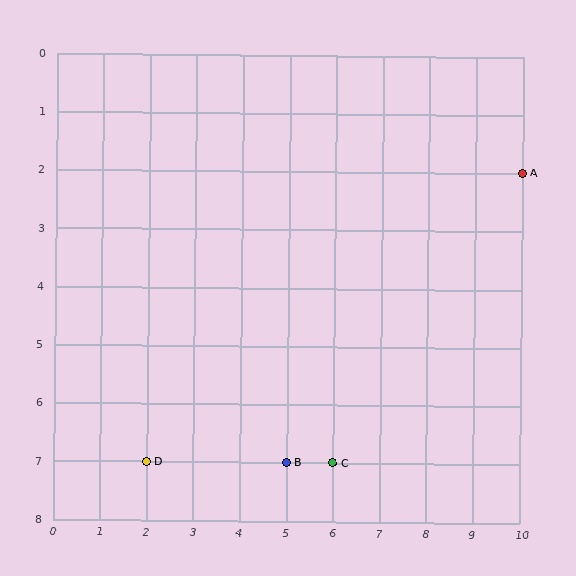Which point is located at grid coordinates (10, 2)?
Point A is at (10, 2).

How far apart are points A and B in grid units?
Points A and B are 5 columns and 5 rows apart (about 7.1 grid units diagonally).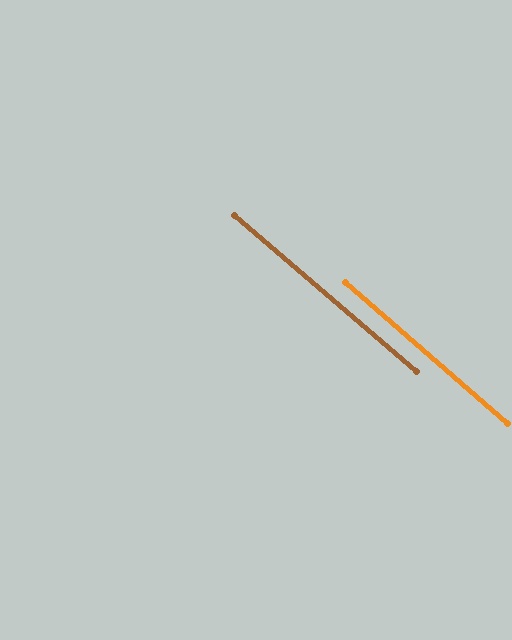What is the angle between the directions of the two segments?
Approximately 0 degrees.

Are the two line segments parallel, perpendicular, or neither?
Parallel — their directions differ by only 0.4°.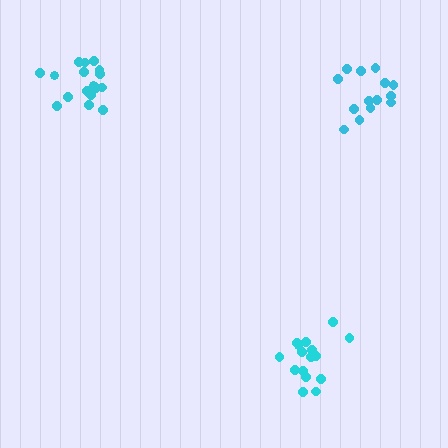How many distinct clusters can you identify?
There are 3 distinct clusters.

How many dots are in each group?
Group 1: 17 dots, Group 2: 16 dots, Group 3: 14 dots (47 total).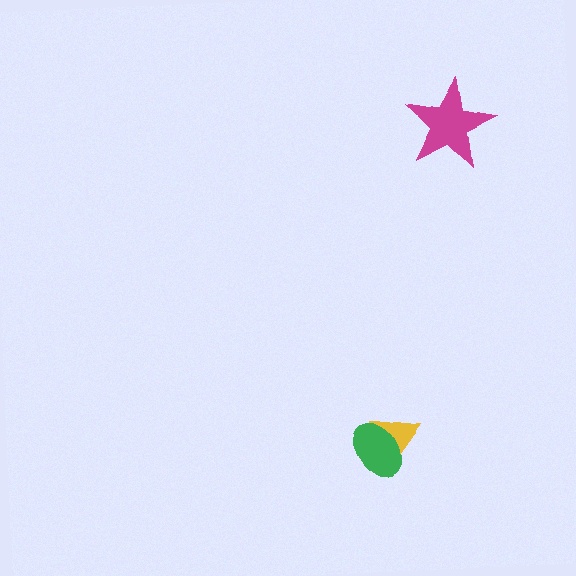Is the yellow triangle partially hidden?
Yes, it is partially covered by another shape.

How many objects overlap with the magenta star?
0 objects overlap with the magenta star.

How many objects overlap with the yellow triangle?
1 object overlaps with the yellow triangle.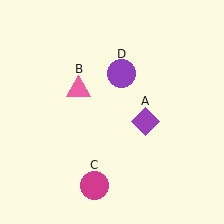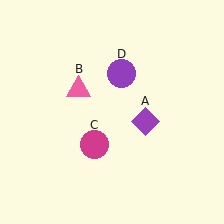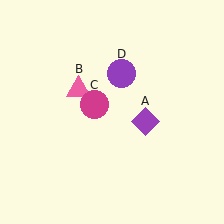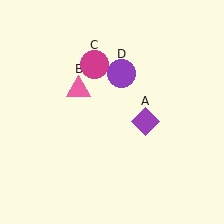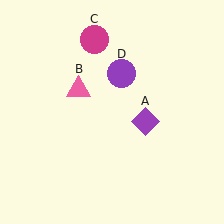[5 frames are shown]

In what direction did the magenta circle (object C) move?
The magenta circle (object C) moved up.